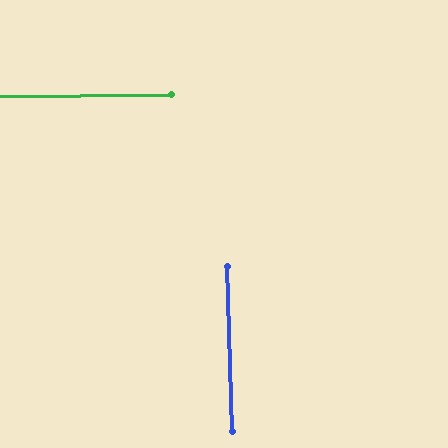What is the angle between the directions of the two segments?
Approximately 89 degrees.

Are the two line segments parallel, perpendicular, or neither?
Perpendicular — they meet at approximately 89°.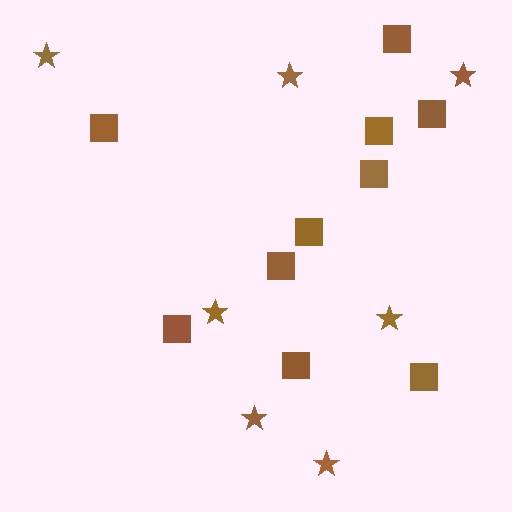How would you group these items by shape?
There are 2 groups: one group of squares (10) and one group of stars (7).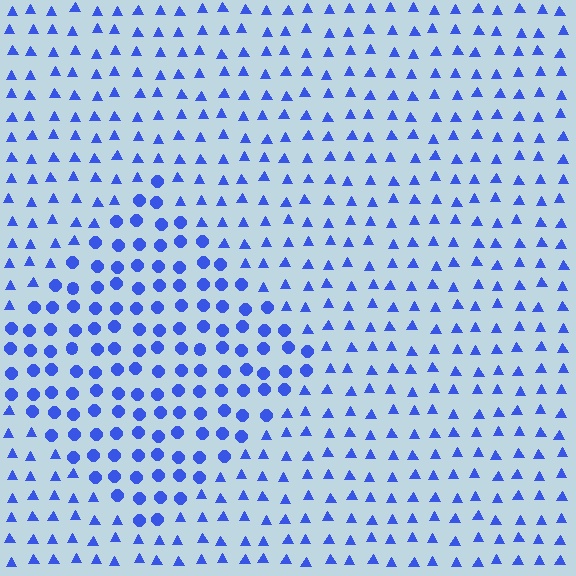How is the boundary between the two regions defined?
The boundary is defined by a change in element shape: circles inside vs. triangles outside. All elements share the same color and spacing.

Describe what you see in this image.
The image is filled with small blue elements arranged in a uniform grid. A diamond-shaped region contains circles, while the surrounding area contains triangles. The boundary is defined purely by the change in element shape.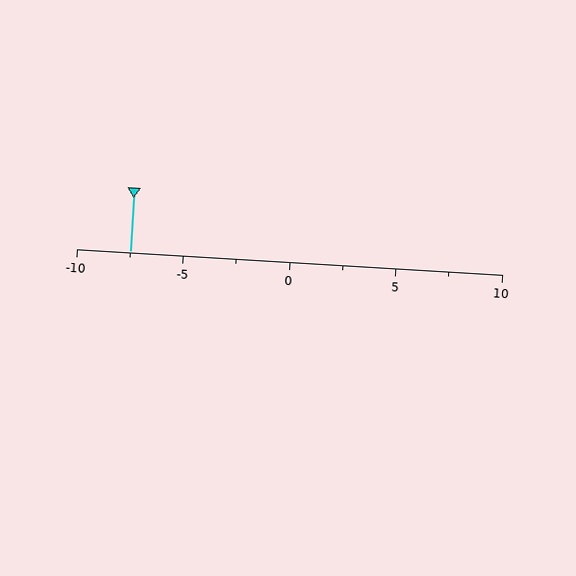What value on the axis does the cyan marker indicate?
The marker indicates approximately -7.5.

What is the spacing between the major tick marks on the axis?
The major ticks are spaced 5 apart.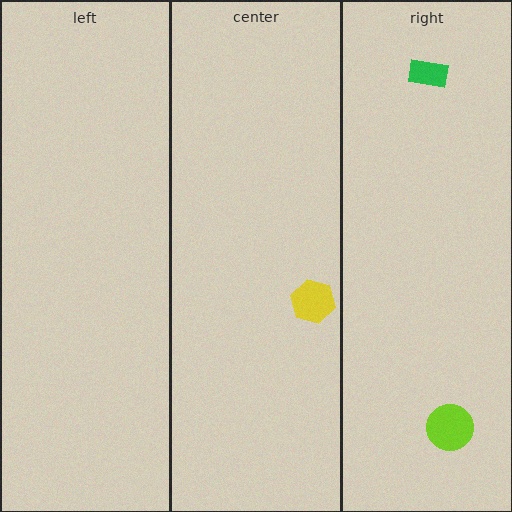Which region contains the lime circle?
The right region.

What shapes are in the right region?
The green rectangle, the lime circle.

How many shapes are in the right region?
2.